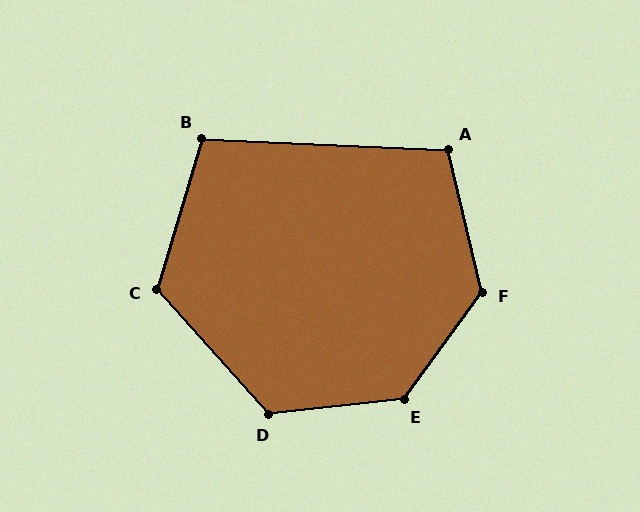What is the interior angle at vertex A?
Approximately 106 degrees (obtuse).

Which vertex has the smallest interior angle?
B, at approximately 104 degrees.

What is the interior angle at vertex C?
Approximately 122 degrees (obtuse).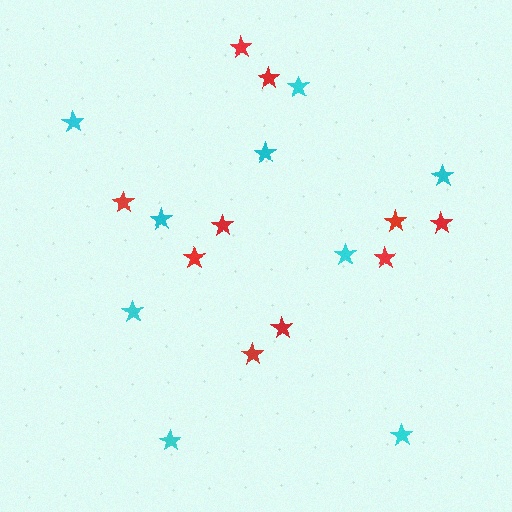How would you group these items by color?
There are 2 groups: one group of red stars (10) and one group of cyan stars (9).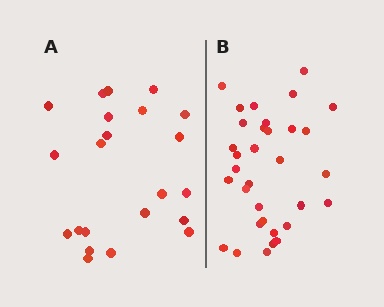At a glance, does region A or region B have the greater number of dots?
Region B (the right region) has more dots.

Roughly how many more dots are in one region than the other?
Region B has roughly 12 or so more dots than region A.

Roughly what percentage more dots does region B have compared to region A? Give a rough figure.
About 50% more.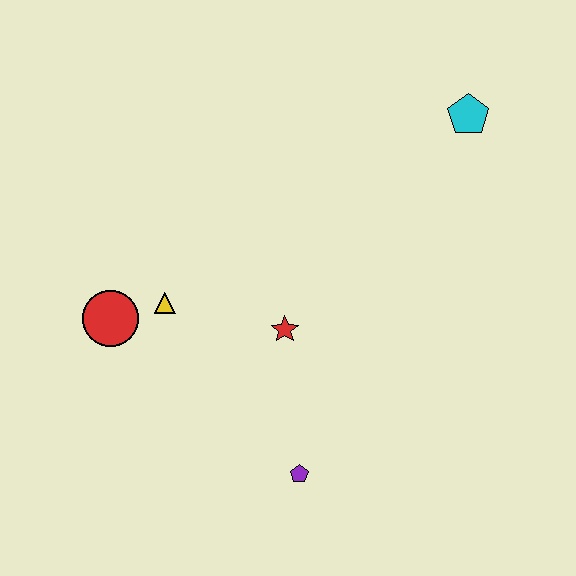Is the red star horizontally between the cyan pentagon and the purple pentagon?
No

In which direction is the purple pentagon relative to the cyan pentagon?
The purple pentagon is below the cyan pentagon.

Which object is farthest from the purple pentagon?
The cyan pentagon is farthest from the purple pentagon.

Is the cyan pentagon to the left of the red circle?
No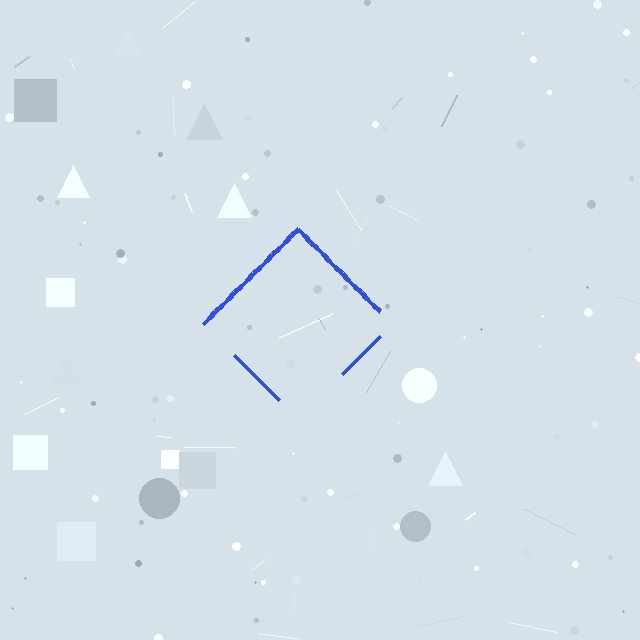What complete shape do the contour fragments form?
The contour fragments form a diamond.